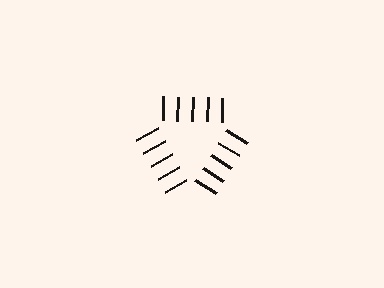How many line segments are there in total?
15 — 5 along each of the 3 edges.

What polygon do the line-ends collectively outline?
An illusory triangle — the line segments terminate on its edges but no continuous stroke is drawn.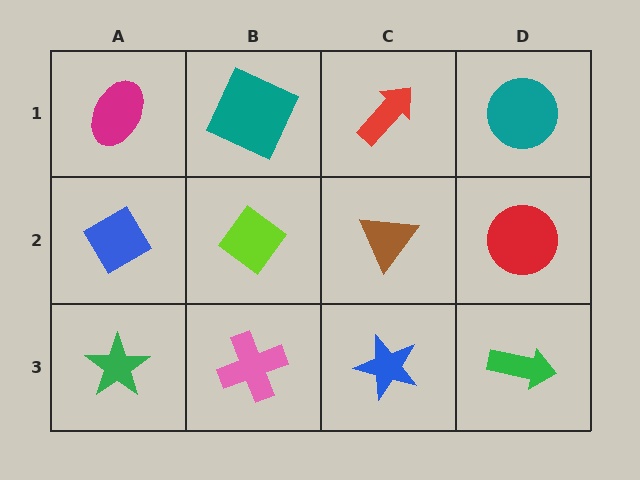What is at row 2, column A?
A blue diamond.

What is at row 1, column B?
A teal square.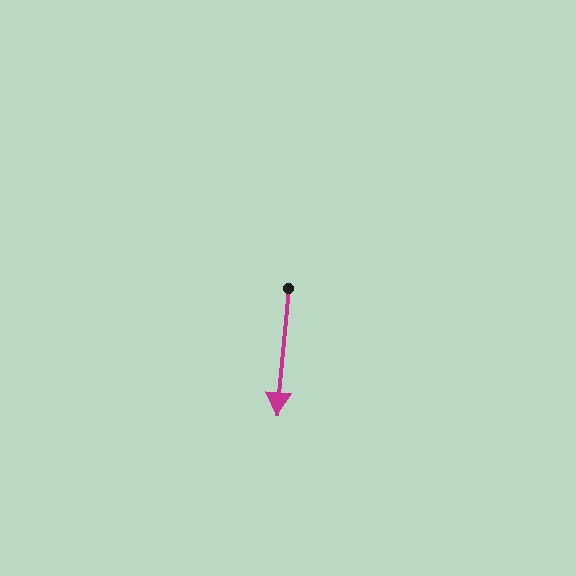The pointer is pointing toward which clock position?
Roughly 6 o'clock.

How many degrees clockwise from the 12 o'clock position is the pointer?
Approximately 185 degrees.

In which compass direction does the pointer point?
South.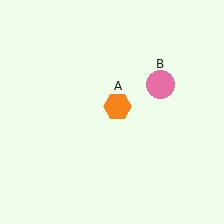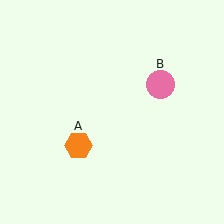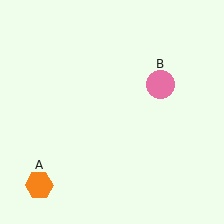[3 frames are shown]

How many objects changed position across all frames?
1 object changed position: orange hexagon (object A).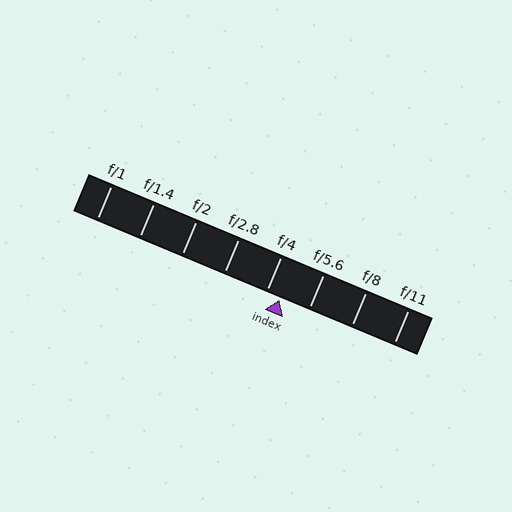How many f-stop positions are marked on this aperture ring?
There are 8 f-stop positions marked.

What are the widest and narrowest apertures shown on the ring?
The widest aperture shown is f/1 and the narrowest is f/11.